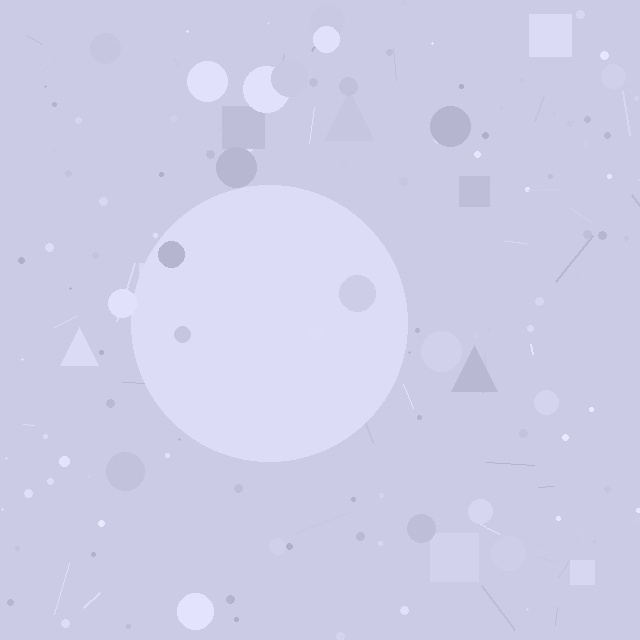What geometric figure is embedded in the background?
A circle is embedded in the background.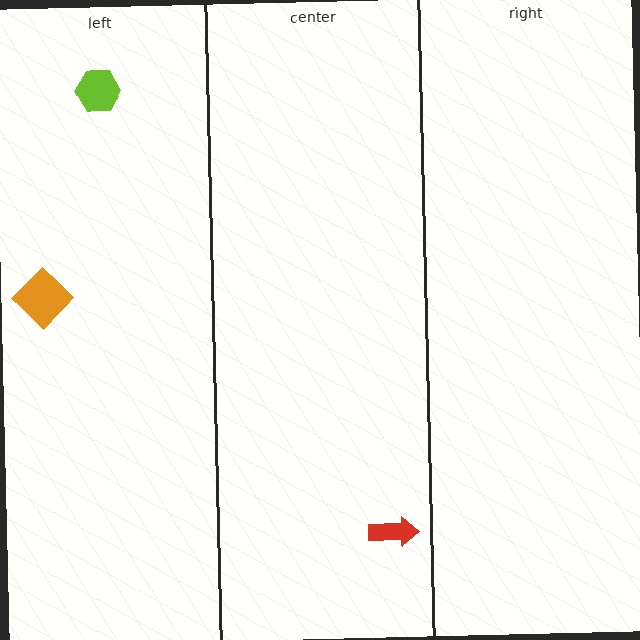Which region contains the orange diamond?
The left region.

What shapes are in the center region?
The red arrow.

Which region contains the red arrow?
The center region.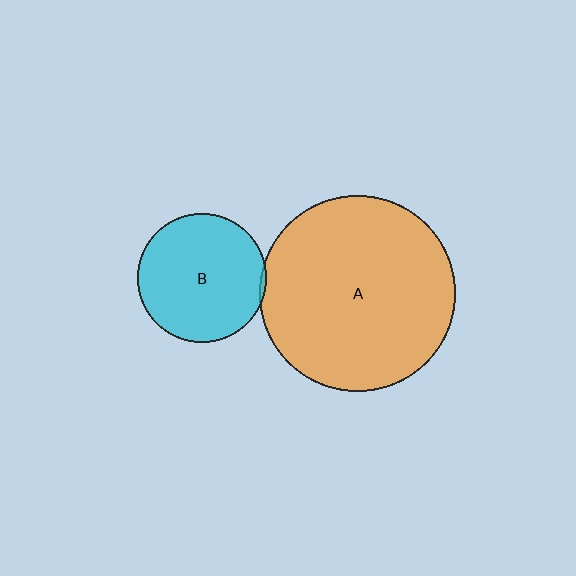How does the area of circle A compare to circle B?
Approximately 2.3 times.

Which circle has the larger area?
Circle A (orange).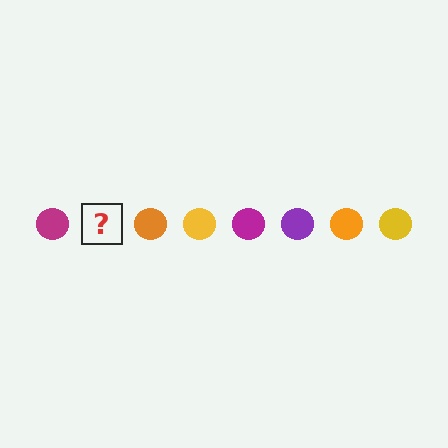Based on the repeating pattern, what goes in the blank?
The blank should be a purple circle.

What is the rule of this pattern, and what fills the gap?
The rule is that the pattern cycles through magenta, purple, orange, yellow circles. The gap should be filled with a purple circle.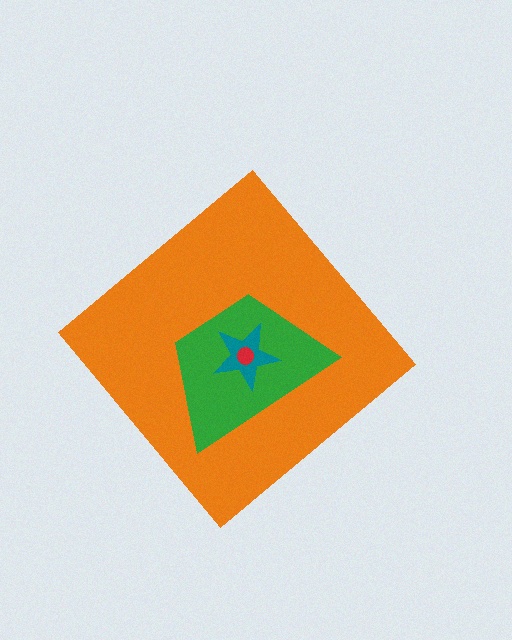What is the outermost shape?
The orange diamond.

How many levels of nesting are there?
4.